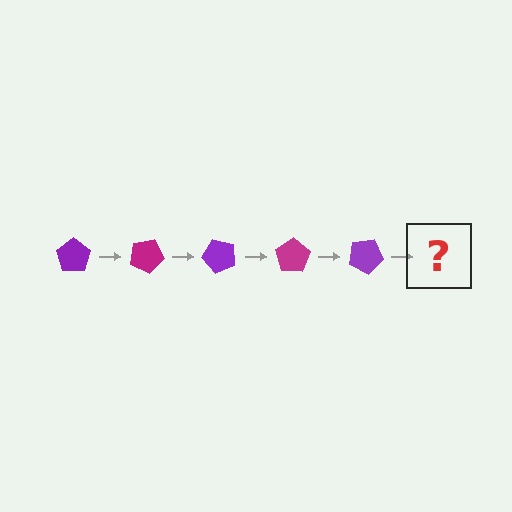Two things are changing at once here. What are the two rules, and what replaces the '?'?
The two rules are that it rotates 25 degrees each step and the color cycles through purple and magenta. The '?' should be a magenta pentagon, rotated 125 degrees from the start.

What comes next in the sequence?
The next element should be a magenta pentagon, rotated 125 degrees from the start.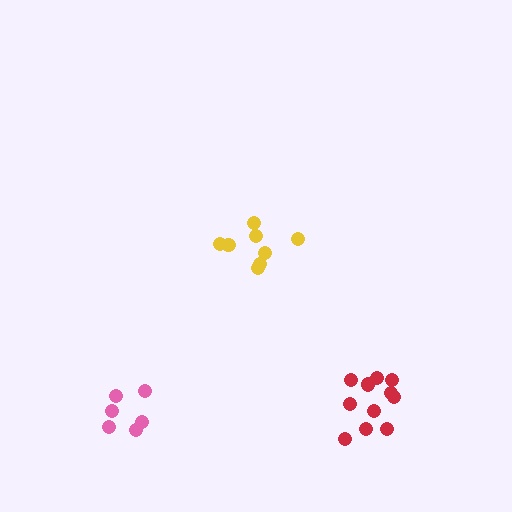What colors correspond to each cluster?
The clusters are colored: yellow, pink, red.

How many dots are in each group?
Group 1: 8 dots, Group 2: 6 dots, Group 3: 11 dots (25 total).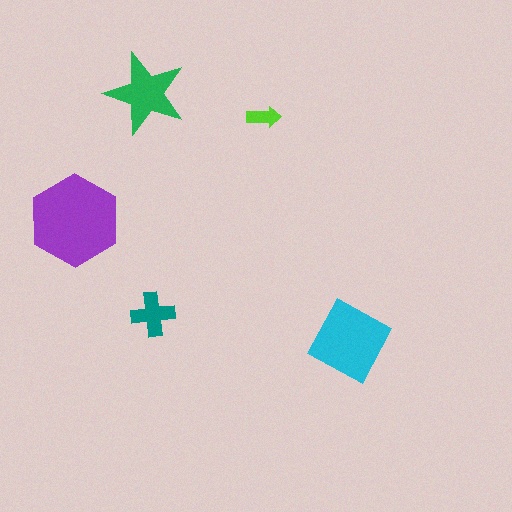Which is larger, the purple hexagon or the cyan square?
The purple hexagon.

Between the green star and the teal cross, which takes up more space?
The green star.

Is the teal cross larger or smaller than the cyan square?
Smaller.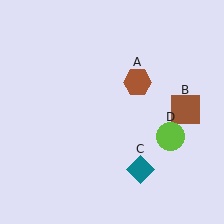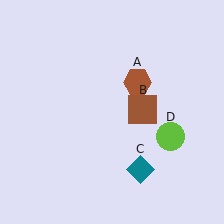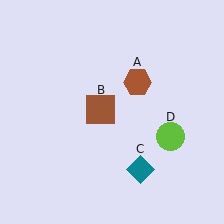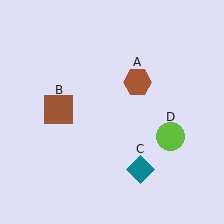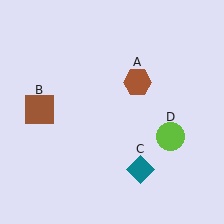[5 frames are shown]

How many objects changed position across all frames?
1 object changed position: brown square (object B).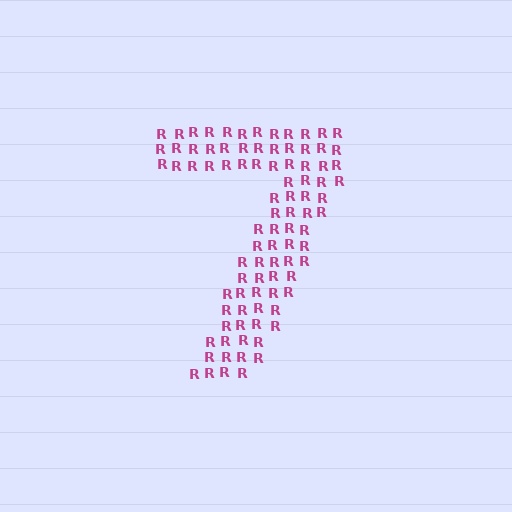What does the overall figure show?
The overall figure shows the digit 7.